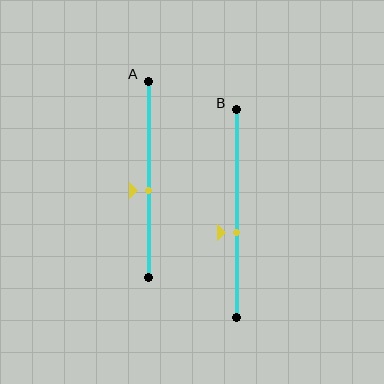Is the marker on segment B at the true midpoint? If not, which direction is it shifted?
No, the marker on segment B is shifted downward by about 9% of the segment length.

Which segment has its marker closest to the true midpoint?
Segment A has its marker closest to the true midpoint.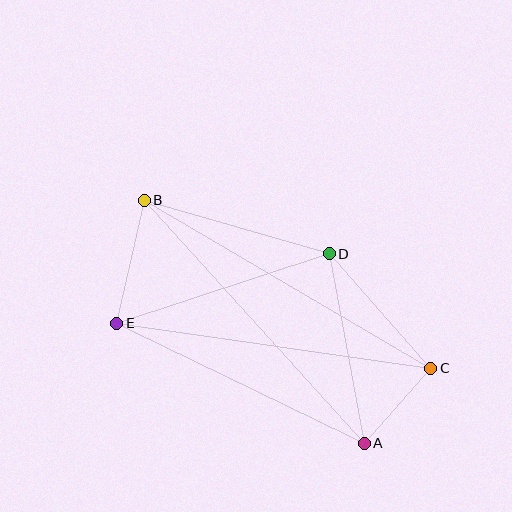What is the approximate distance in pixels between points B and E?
The distance between B and E is approximately 126 pixels.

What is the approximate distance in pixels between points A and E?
The distance between A and E is approximately 275 pixels.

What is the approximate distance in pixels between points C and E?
The distance between C and E is approximately 317 pixels.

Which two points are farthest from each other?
Points B and C are farthest from each other.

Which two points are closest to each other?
Points A and C are closest to each other.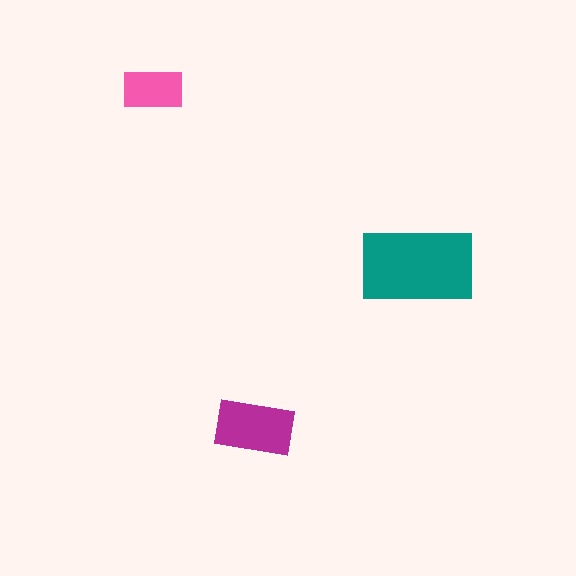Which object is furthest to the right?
The teal rectangle is rightmost.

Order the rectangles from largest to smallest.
the teal one, the magenta one, the pink one.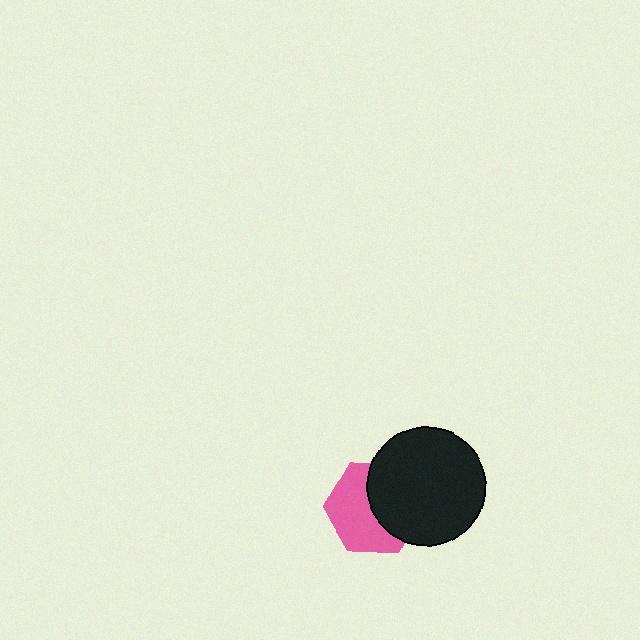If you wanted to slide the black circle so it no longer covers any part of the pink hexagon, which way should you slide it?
Slide it right — that is the most direct way to separate the two shapes.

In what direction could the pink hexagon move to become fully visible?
The pink hexagon could move left. That would shift it out from behind the black circle entirely.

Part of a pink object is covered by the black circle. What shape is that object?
It is a hexagon.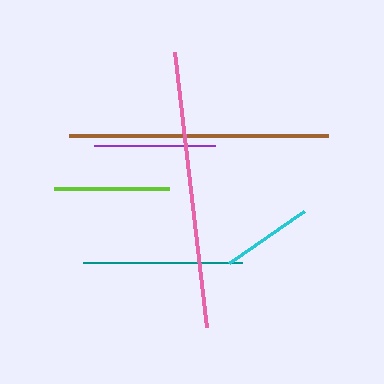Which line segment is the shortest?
The cyan line is the shortest at approximately 92 pixels.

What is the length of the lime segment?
The lime segment is approximately 115 pixels long.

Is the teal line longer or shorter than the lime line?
The teal line is longer than the lime line.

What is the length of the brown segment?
The brown segment is approximately 259 pixels long.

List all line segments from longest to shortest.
From longest to shortest: pink, brown, teal, purple, lime, cyan.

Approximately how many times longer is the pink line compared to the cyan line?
The pink line is approximately 3.0 times the length of the cyan line.